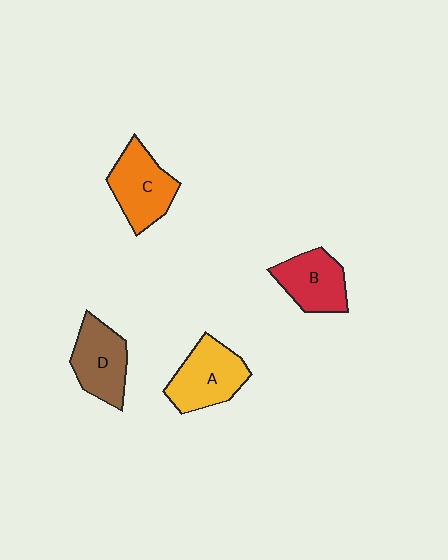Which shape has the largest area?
Shape A (yellow).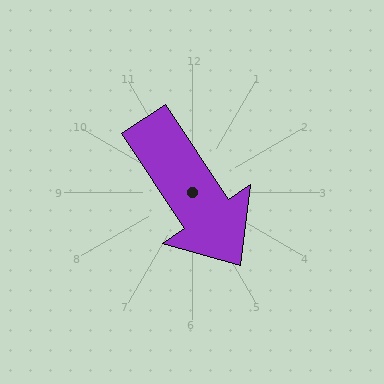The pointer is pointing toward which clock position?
Roughly 5 o'clock.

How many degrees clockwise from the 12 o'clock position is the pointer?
Approximately 146 degrees.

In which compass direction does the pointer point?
Southeast.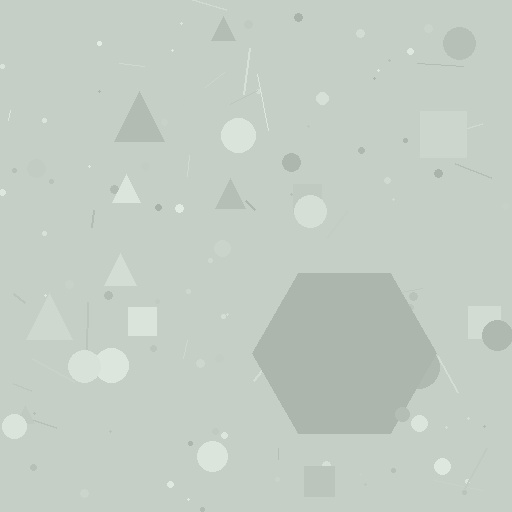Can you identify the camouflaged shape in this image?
The camouflaged shape is a hexagon.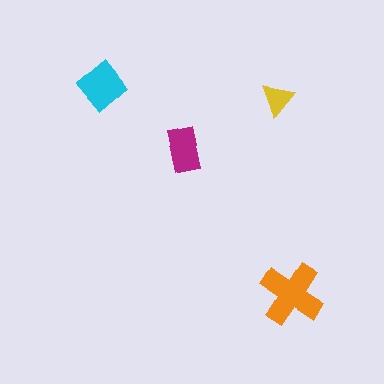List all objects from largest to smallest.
The orange cross, the cyan diamond, the magenta rectangle, the yellow triangle.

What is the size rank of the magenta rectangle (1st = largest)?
3rd.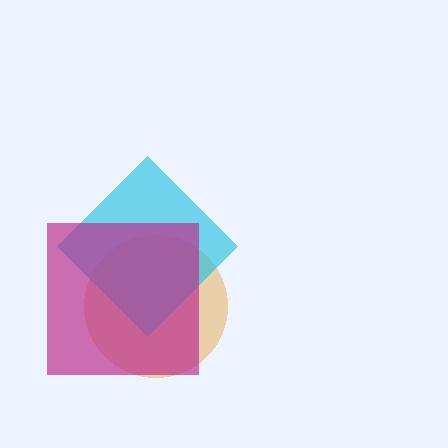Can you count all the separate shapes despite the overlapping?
Yes, there are 3 separate shapes.